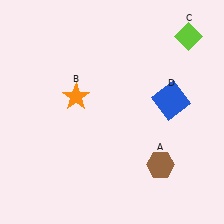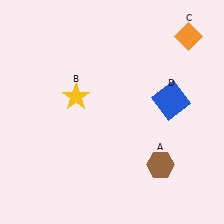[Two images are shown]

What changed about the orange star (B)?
In Image 1, B is orange. In Image 2, it changed to yellow.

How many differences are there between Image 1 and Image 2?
There are 2 differences between the two images.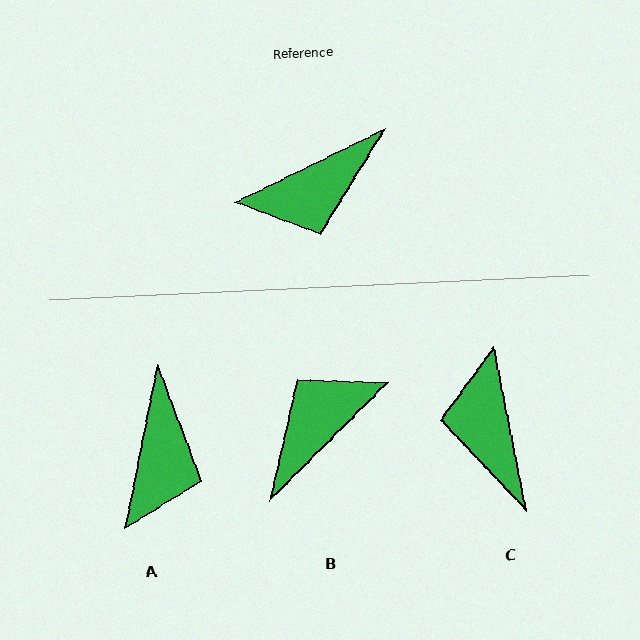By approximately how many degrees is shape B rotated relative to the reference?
Approximately 161 degrees clockwise.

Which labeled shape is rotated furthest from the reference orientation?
B, about 161 degrees away.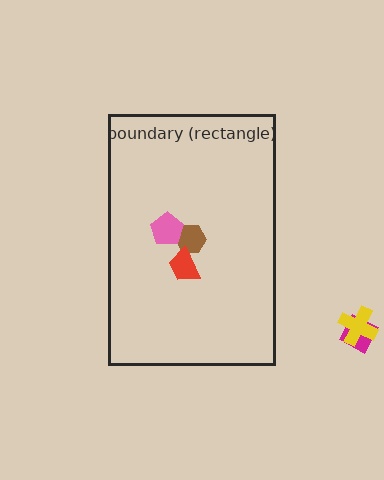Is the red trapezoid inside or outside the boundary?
Inside.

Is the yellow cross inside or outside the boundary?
Outside.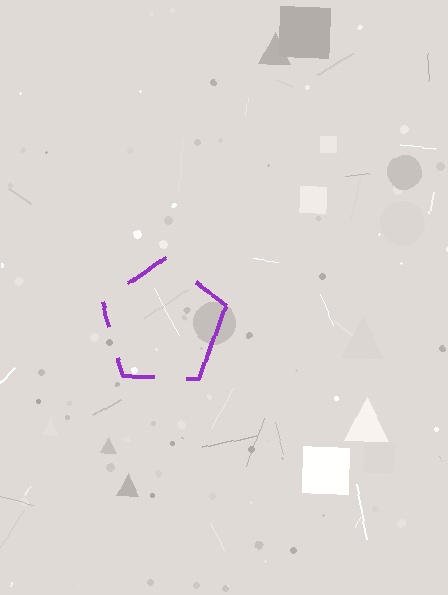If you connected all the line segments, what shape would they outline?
They would outline a pentagon.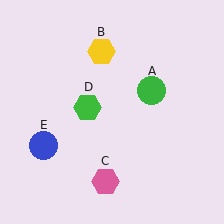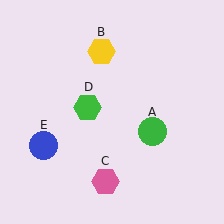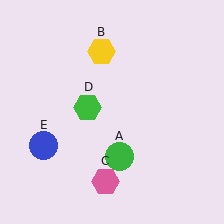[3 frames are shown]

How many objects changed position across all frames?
1 object changed position: green circle (object A).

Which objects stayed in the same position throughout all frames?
Yellow hexagon (object B) and pink hexagon (object C) and green hexagon (object D) and blue circle (object E) remained stationary.